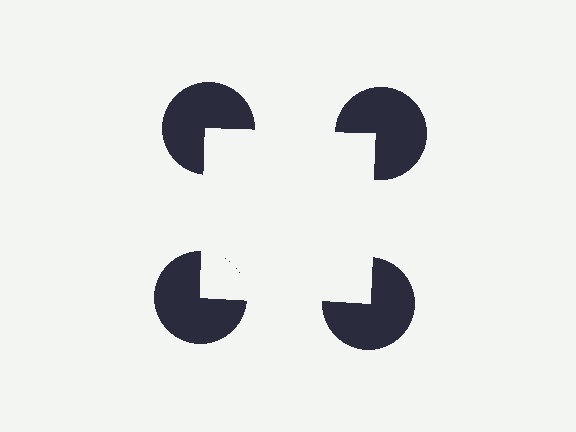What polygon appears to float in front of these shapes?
An illusory square — its edges are inferred from the aligned wedge cuts in the pac-man discs, not physically drawn.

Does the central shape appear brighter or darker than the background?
It typically appears slightly brighter than the background, even though no actual brightness change is drawn.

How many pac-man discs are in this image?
There are 4 — one at each vertex of the illusory square.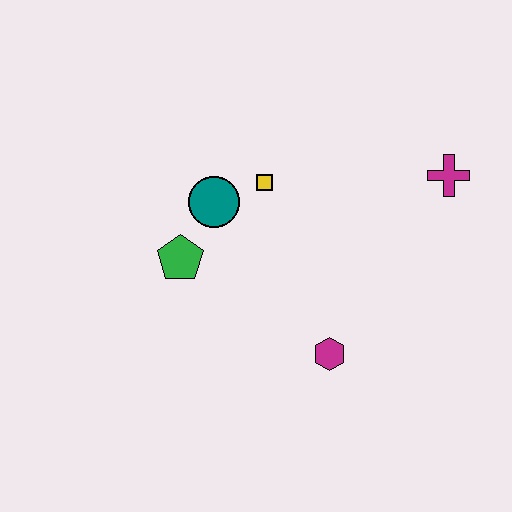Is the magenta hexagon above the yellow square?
No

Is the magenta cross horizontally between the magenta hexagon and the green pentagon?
No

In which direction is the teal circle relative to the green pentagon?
The teal circle is above the green pentagon.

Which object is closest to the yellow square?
The teal circle is closest to the yellow square.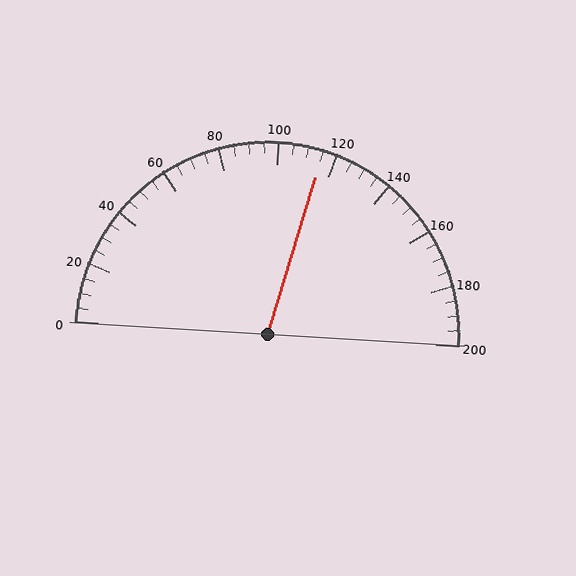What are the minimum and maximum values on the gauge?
The gauge ranges from 0 to 200.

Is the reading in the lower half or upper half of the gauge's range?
The reading is in the upper half of the range (0 to 200).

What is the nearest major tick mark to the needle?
The nearest major tick mark is 120.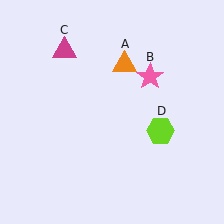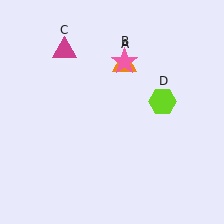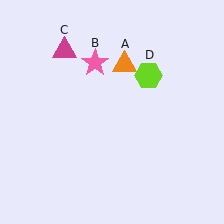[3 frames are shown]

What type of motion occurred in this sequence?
The pink star (object B), lime hexagon (object D) rotated counterclockwise around the center of the scene.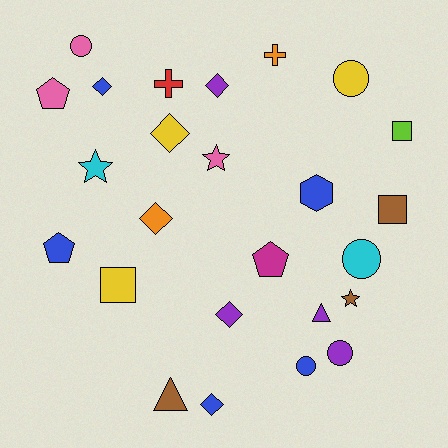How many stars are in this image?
There are 3 stars.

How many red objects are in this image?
There is 1 red object.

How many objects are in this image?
There are 25 objects.